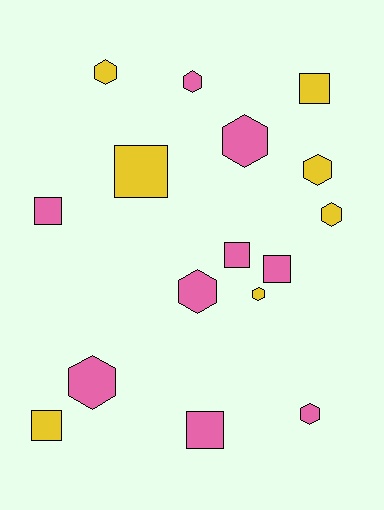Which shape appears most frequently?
Hexagon, with 9 objects.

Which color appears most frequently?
Pink, with 9 objects.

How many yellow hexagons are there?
There are 4 yellow hexagons.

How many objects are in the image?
There are 16 objects.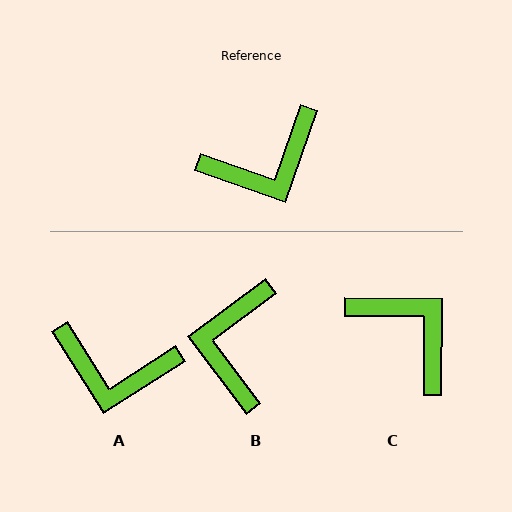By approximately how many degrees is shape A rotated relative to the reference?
Approximately 38 degrees clockwise.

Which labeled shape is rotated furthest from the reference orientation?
B, about 124 degrees away.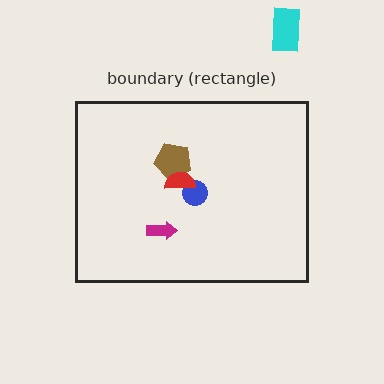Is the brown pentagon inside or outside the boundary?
Inside.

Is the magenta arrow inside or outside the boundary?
Inside.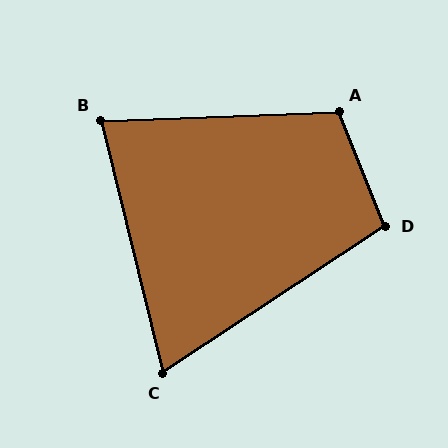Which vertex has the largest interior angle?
A, at approximately 109 degrees.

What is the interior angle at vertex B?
Approximately 78 degrees (acute).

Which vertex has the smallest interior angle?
C, at approximately 71 degrees.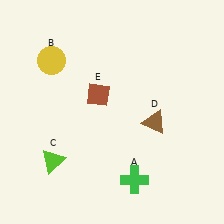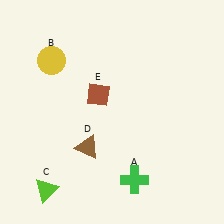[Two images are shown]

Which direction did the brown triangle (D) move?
The brown triangle (D) moved left.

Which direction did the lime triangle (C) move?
The lime triangle (C) moved down.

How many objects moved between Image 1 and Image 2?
2 objects moved between the two images.